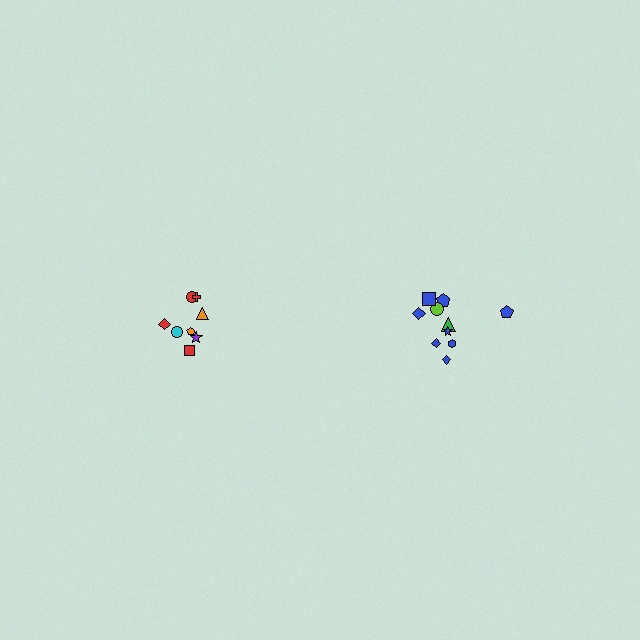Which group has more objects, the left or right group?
The right group.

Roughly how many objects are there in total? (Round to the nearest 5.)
Roughly 20 objects in total.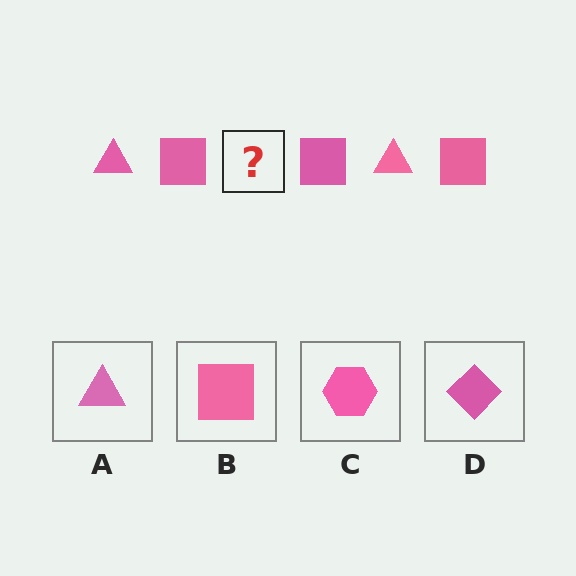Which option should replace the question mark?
Option A.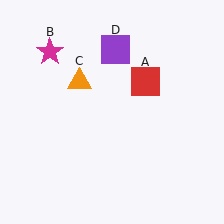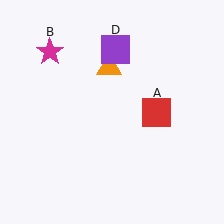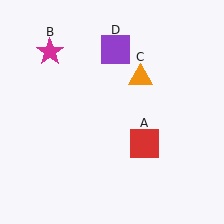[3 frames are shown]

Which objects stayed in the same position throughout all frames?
Magenta star (object B) and purple square (object D) remained stationary.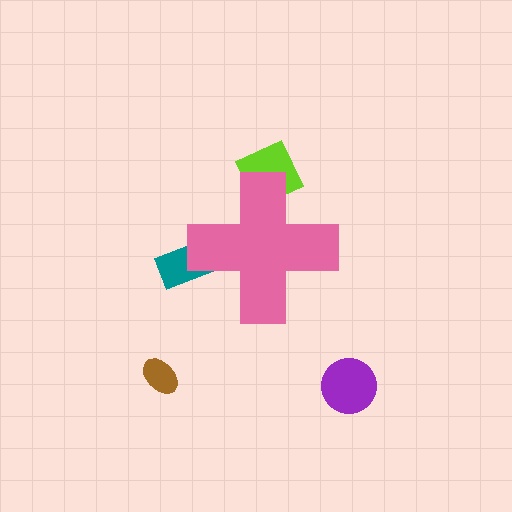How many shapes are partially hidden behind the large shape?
2 shapes are partially hidden.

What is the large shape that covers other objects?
A pink cross.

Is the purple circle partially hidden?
No, the purple circle is fully visible.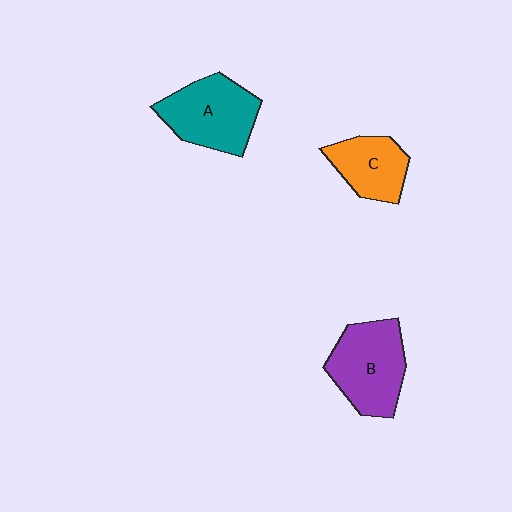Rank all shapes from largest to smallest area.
From largest to smallest: B (purple), A (teal), C (orange).